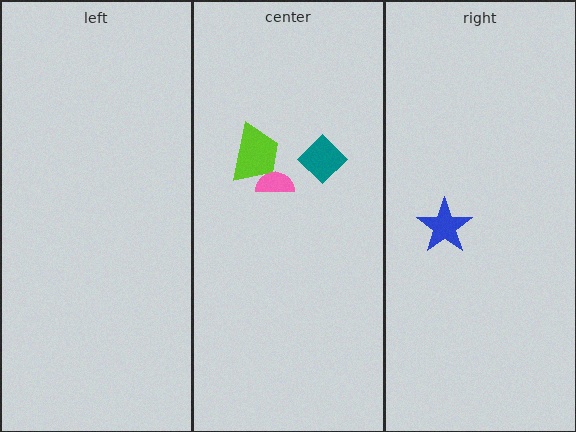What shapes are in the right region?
The blue star.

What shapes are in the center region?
The lime trapezoid, the teal diamond, the pink semicircle.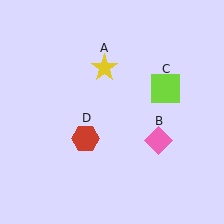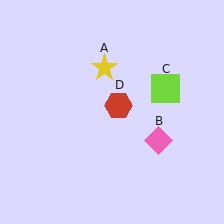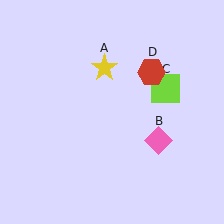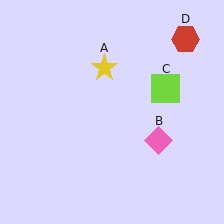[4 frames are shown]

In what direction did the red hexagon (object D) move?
The red hexagon (object D) moved up and to the right.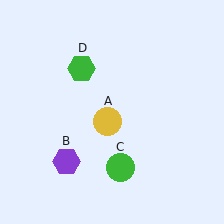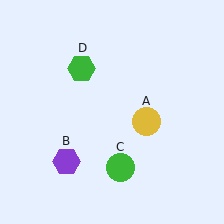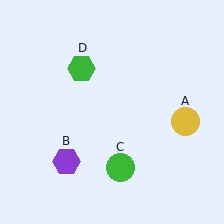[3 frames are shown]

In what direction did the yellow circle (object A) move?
The yellow circle (object A) moved right.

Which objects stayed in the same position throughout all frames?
Purple hexagon (object B) and green circle (object C) and green hexagon (object D) remained stationary.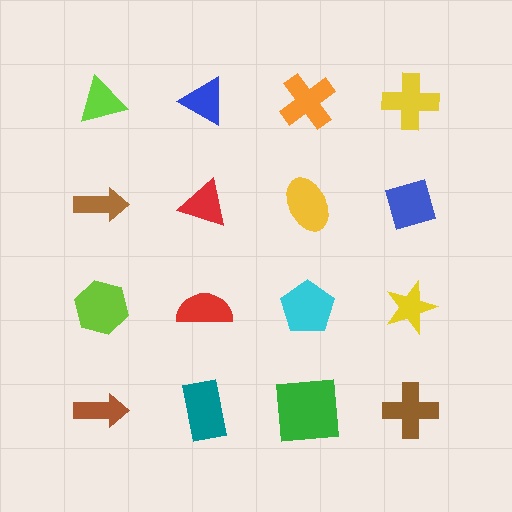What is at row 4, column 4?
A brown cross.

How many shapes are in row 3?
4 shapes.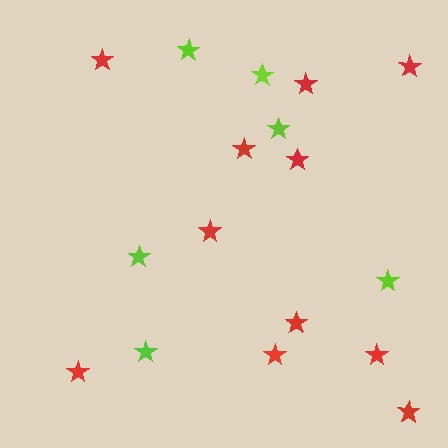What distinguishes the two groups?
There are 2 groups: one group of lime stars (6) and one group of red stars (11).